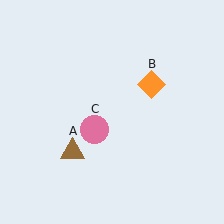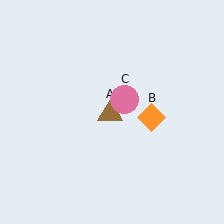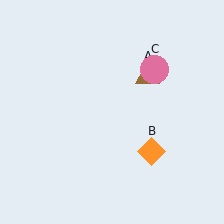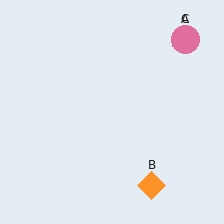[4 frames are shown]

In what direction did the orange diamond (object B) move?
The orange diamond (object B) moved down.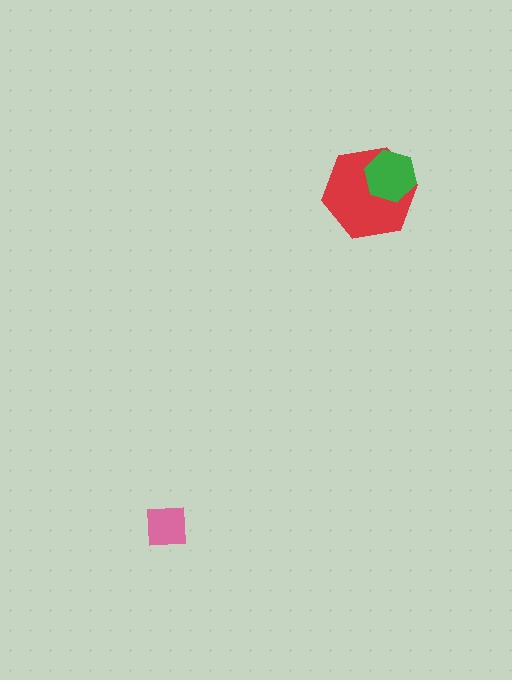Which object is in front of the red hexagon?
The green hexagon is in front of the red hexagon.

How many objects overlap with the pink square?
0 objects overlap with the pink square.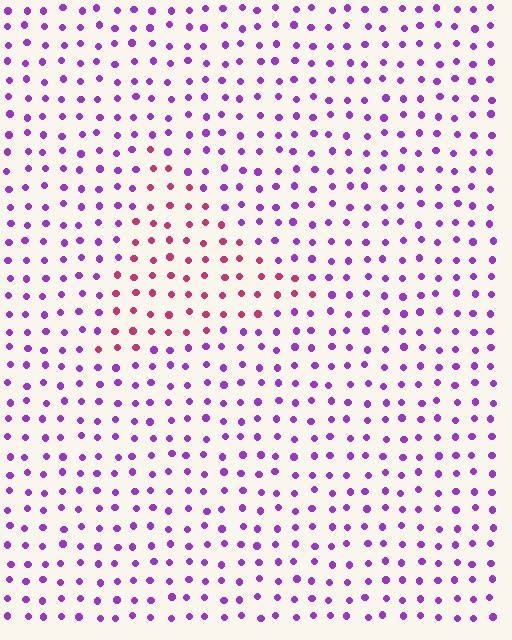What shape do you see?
I see a triangle.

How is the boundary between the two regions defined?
The boundary is defined purely by a slight shift in hue (about 54 degrees). Spacing, size, and orientation are identical on both sides.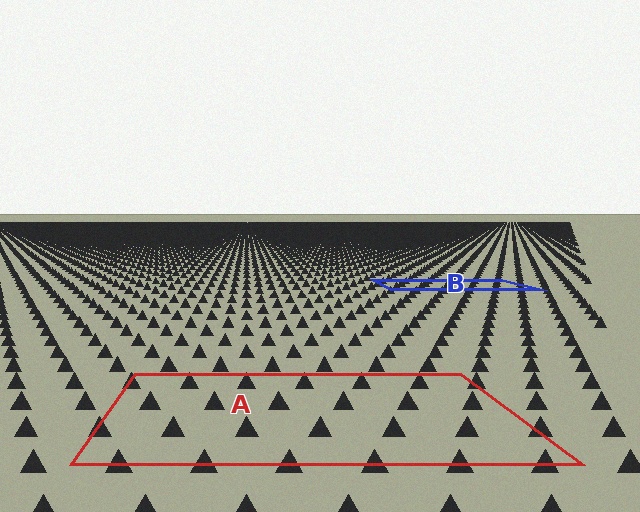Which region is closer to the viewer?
Region A is closer. The texture elements there are larger and more spread out.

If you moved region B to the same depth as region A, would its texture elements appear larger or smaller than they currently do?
They would appear larger. At a closer depth, the same texture elements are projected at a bigger on-screen size.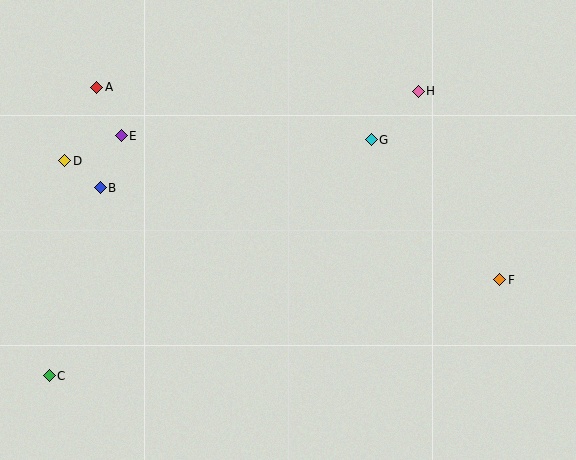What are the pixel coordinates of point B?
Point B is at (100, 188).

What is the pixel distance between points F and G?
The distance between F and G is 190 pixels.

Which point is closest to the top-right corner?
Point H is closest to the top-right corner.